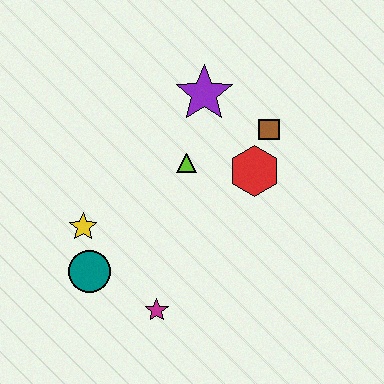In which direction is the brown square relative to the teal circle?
The brown square is to the right of the teal circle.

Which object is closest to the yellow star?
The teal circle is closest to the yellow star.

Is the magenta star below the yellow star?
Yes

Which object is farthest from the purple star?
The magenta star is farthest from the purple star.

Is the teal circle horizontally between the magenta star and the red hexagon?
No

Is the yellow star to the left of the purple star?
Yes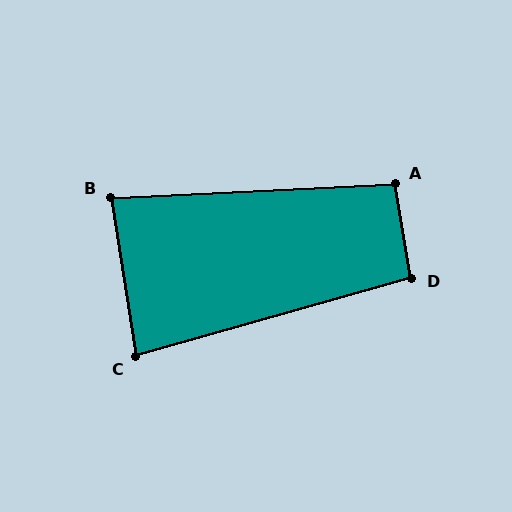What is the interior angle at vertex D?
Approximately 96 degrees (obtuse).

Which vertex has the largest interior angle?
A, at approximately 97 degrees.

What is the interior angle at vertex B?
Approximately 84 degrees (acute).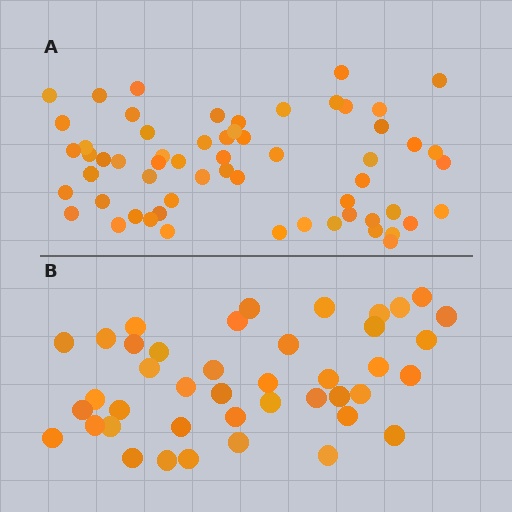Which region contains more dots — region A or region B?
Region A (the top region) has more dots.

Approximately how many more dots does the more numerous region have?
Region A has approximately 20 more dots than region B.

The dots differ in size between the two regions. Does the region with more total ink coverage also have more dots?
No. Region B has more total ink coverage because its dots are larger, but region A actually contains more individual dots. Total area can be misleading — the number of items is what matters here.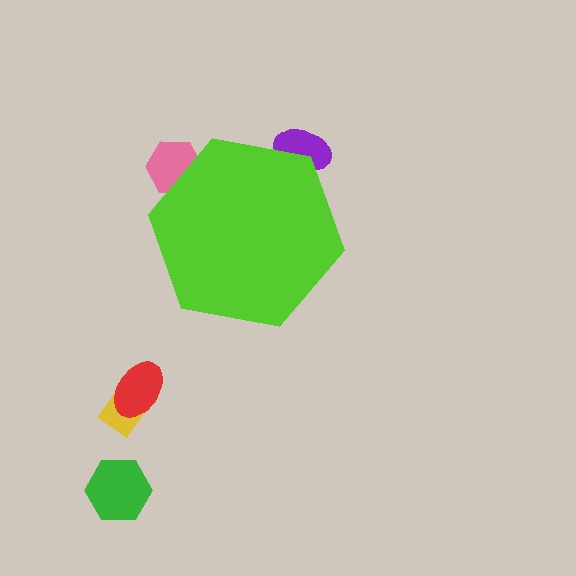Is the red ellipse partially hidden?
No, the red ellipse is fully visible.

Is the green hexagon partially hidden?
No, the green hexagon is fully visible.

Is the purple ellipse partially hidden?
Yes, the purple ellipse is partially hidden behind the lime hexagon.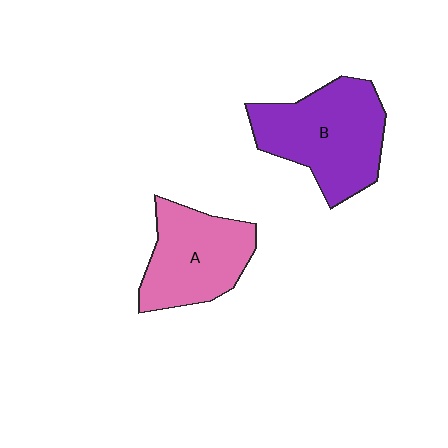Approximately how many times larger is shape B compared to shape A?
Approximately 1.2 times.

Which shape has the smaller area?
Shape A (pink).